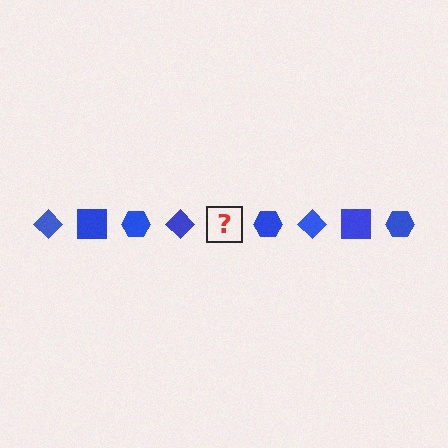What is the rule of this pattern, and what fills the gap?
The rule is that the pattern cycles through diamond, square, hexagon shapes in blue. The gap should be filled with a blue square.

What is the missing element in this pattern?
The missing element is a blue square.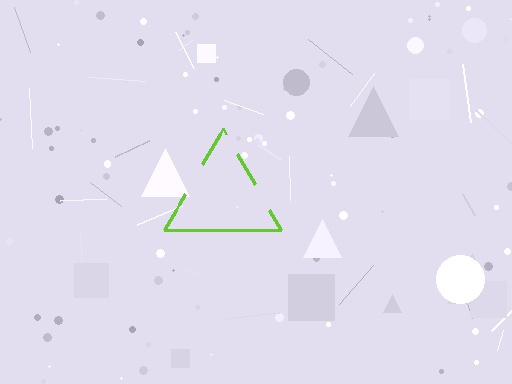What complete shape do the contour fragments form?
The contour fragments form a triangle.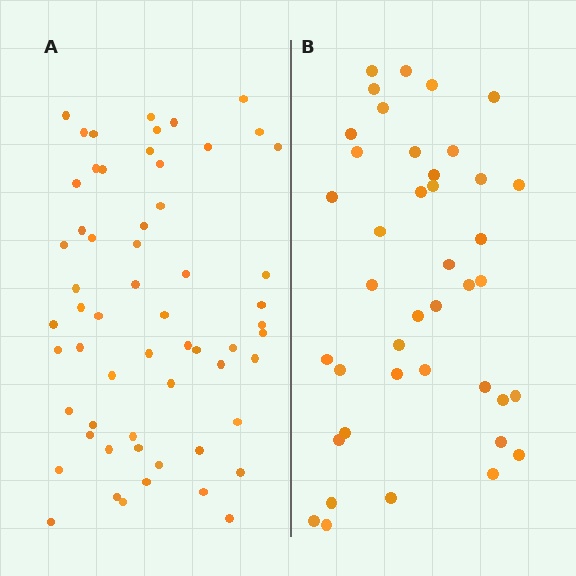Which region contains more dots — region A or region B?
Region A (the left region) has more dots.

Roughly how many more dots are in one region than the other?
Region A has approximately 20 more dots than region B.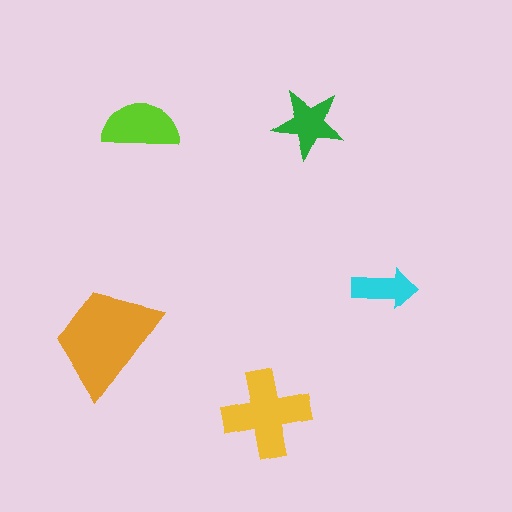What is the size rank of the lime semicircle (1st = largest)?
3rd.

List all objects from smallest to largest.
The cyan arrow, the green star, the lime semicircle, the yellow cross, the orange trapezoid.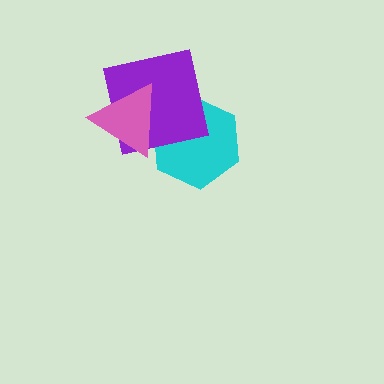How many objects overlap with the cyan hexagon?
2 objects overlap with the cyan hexagon.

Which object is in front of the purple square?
The pink triangle is in front of the purple square.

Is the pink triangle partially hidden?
No, no other shape covers it.